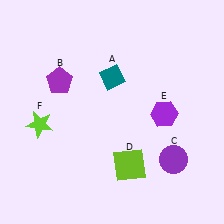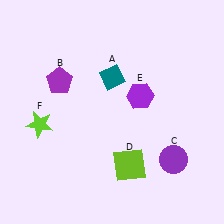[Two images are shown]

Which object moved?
The purple hexagon (E) moved left.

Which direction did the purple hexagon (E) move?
The purple hexagon (E) moved left.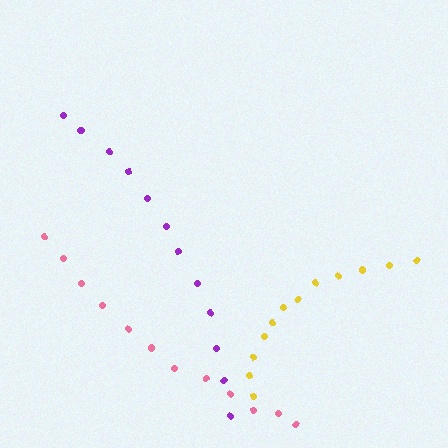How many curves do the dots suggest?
There are 3 distinct paths.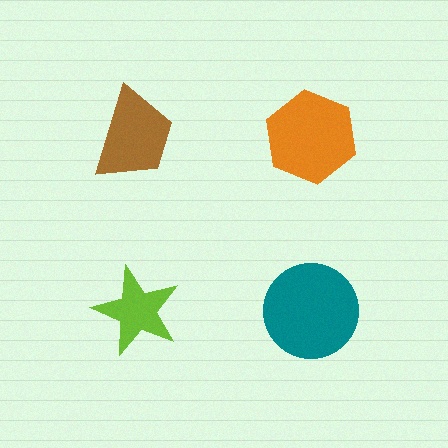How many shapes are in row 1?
2 shapes.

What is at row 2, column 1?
A lime star.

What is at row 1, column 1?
A brown trapezoid.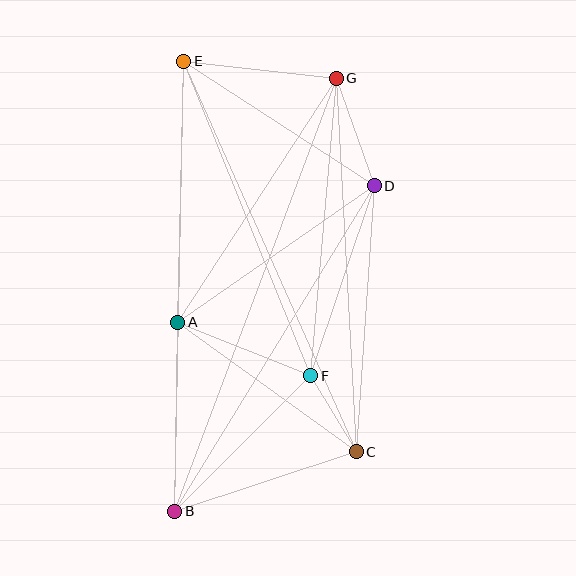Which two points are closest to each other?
Points C and F are closest to each other.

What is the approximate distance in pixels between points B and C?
The distance between B and C is approximately 192 pixels.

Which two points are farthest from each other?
Points B and G are farthest from each other.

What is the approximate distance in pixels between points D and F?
The distance between D and F is approximately 201 pixels.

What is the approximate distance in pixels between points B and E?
The distance between B and E is approximately 450 pixels.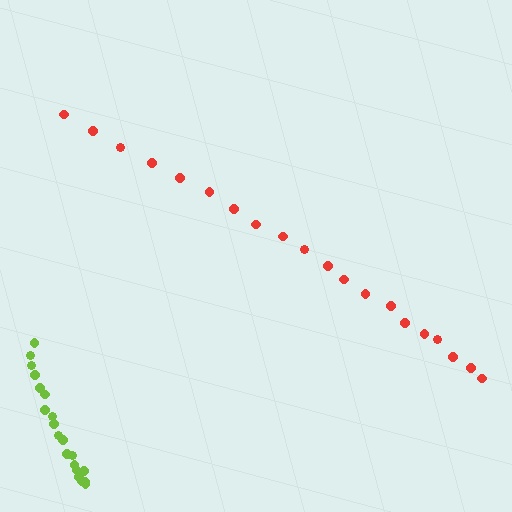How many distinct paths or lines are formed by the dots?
There are 2 distinct paths.